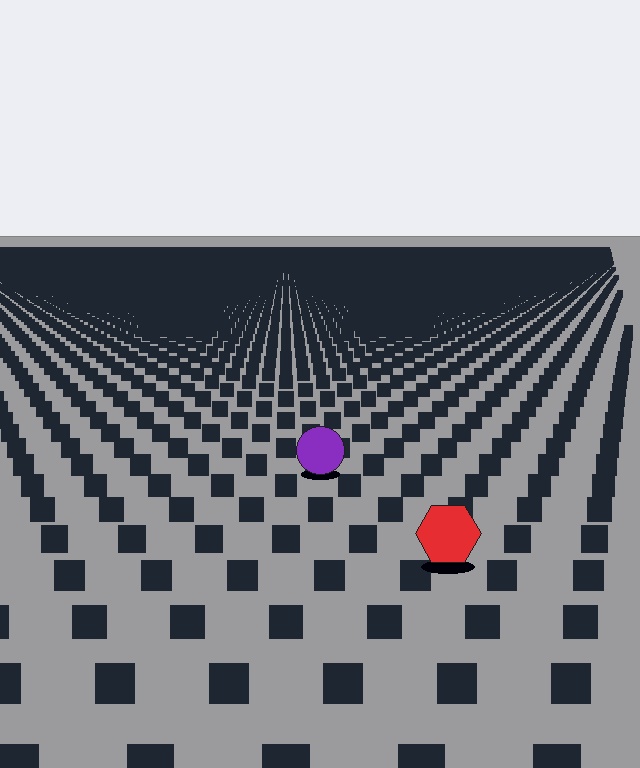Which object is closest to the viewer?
The red hexagon is closest. The texture marks near it are larger and more spread out.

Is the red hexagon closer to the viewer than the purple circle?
Yes. The red hexagon is closer — you can tell from the texture gradient: the ground texture is coarser near it.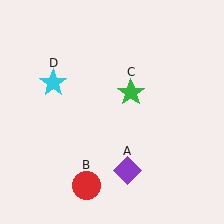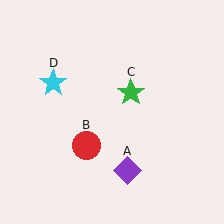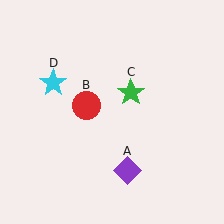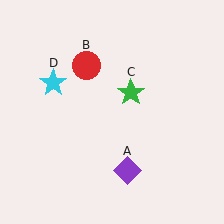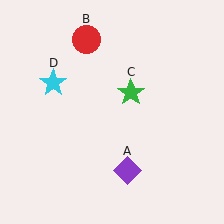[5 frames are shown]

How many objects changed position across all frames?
1 object changed position: red circle (object B).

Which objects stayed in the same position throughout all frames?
Purple diamond (object A) and green star (object C) and cyan star (object D) remained stationary.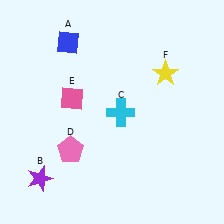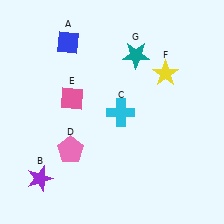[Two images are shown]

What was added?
A teal star (G) was added in Image 2.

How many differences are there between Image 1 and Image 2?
There is 1 difference between the two images.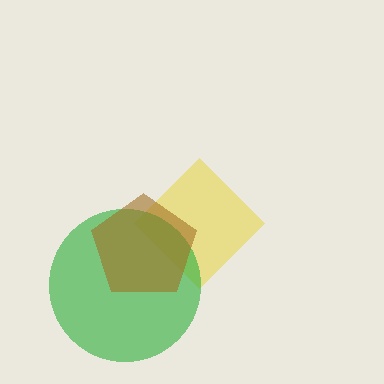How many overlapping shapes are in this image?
There are 3 overlapping shapes in the image.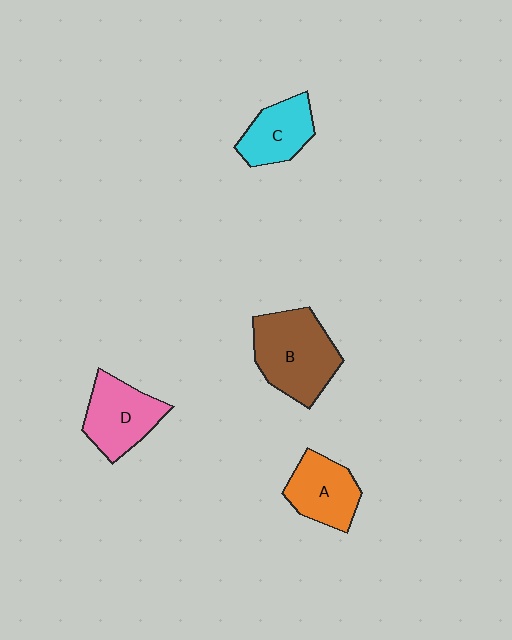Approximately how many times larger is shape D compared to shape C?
Approximately 1.2 times.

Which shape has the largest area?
Shape B (brown).